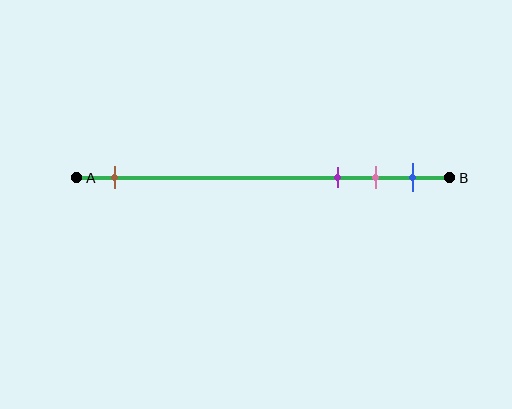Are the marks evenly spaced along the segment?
No, the marks are not evenly spaced.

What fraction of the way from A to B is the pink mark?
The pink mark is approximately 80% (0.8) of the way from A to B.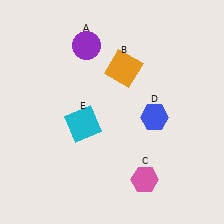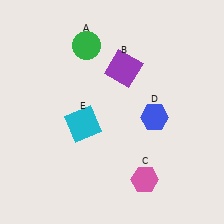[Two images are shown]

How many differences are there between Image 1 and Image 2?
There are 2 differences between the two images.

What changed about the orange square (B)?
In Image 1, B is orange. In Image 2, it changed to purple.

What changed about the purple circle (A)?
In Image 1, A is purple. In Image 2, it changed to green.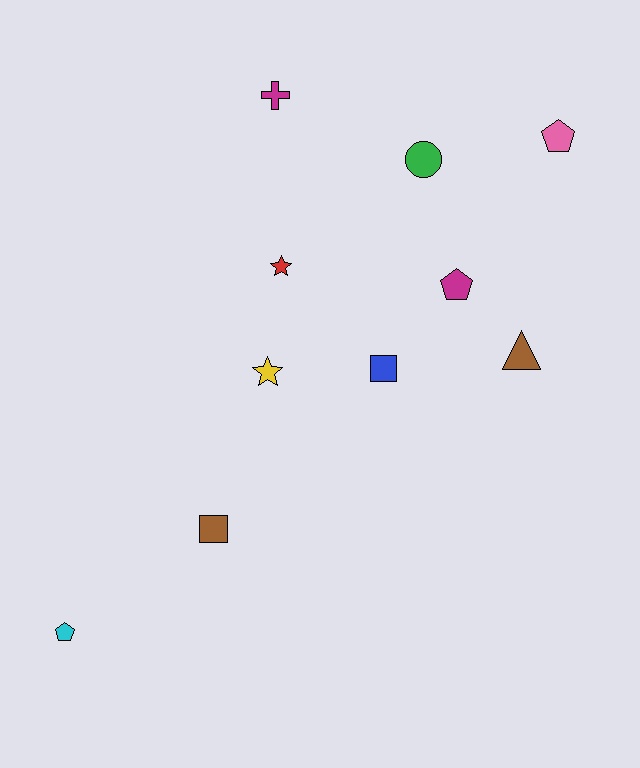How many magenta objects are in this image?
There are 2 magenta objects.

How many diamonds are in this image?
There are no diamonds.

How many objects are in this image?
There are 10 objects.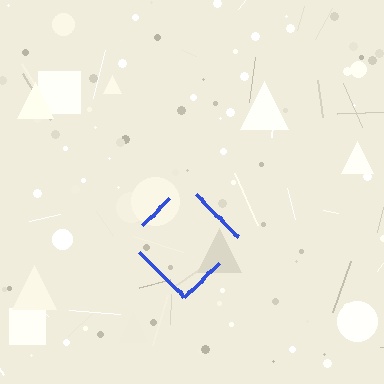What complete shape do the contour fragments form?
The contour fragments form a diamond.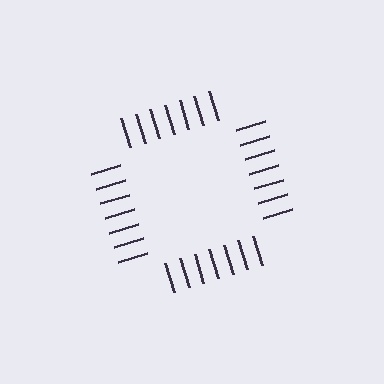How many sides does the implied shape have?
4 sides — the line-ends trace a square.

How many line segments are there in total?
28 — 7 along each of the 4 edges.